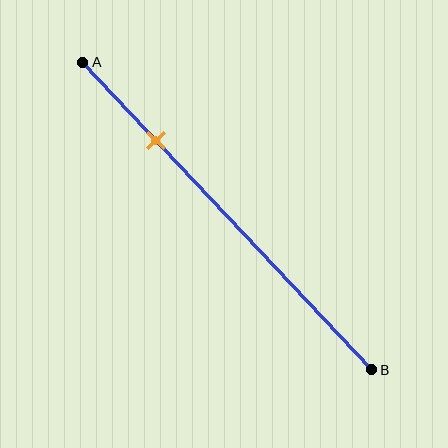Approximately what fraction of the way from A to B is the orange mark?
The orange mark is approximately 25% of the way from A to B.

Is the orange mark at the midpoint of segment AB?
No, the mark is at about 25% from A, not at the 50% midpoint.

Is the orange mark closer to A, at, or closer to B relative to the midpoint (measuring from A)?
The orange mark is closer to point A than the midpoint of segment AB.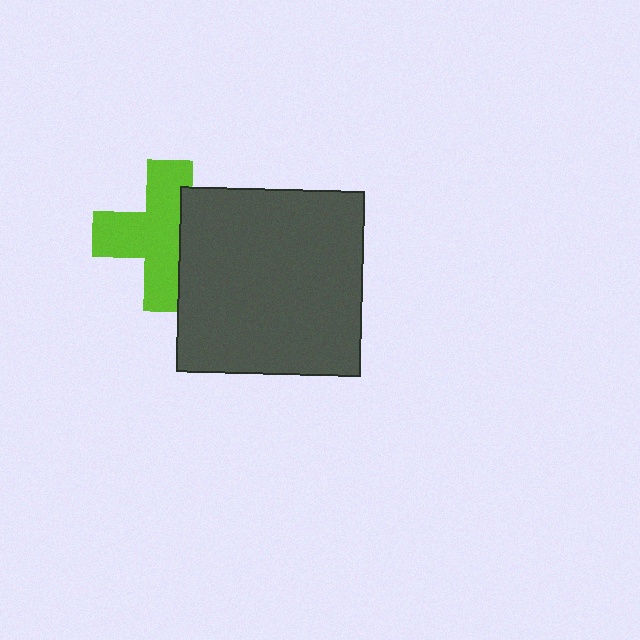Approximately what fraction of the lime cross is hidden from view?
Roughly 33% of the lime cross is hidden behind the dark gray square.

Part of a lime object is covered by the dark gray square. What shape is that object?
It is a cross.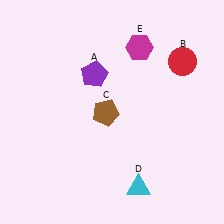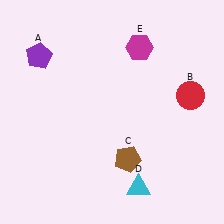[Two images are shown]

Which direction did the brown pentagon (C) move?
The brown pentagon (C) moved down.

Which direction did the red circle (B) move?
The red circle (B) moved down.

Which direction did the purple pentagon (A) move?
The purple pentagon (A) moved left.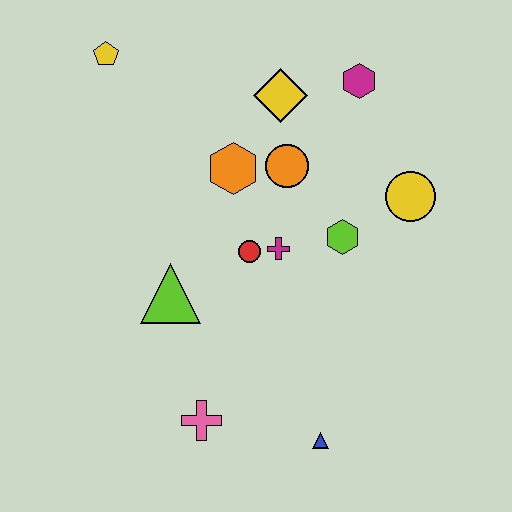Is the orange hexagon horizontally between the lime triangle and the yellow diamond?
Yes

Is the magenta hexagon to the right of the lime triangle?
Yes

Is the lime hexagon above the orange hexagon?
No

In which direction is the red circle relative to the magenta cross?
The red circle is to the left of the magenta cross.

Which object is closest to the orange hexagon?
The orange circle is closest to the orange hexagon.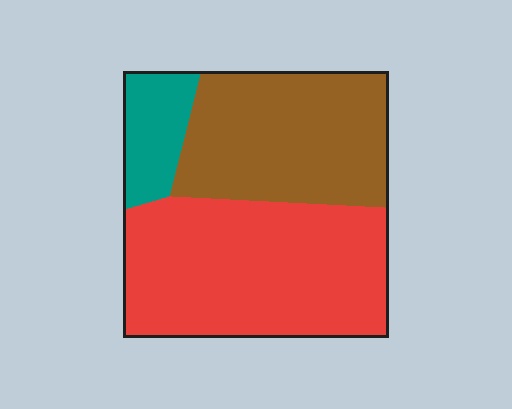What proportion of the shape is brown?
Brown takes up about three eighths (3/8) of the shape.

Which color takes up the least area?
Teal, at roughly 10%.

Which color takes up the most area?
Red, at roughly 50%.